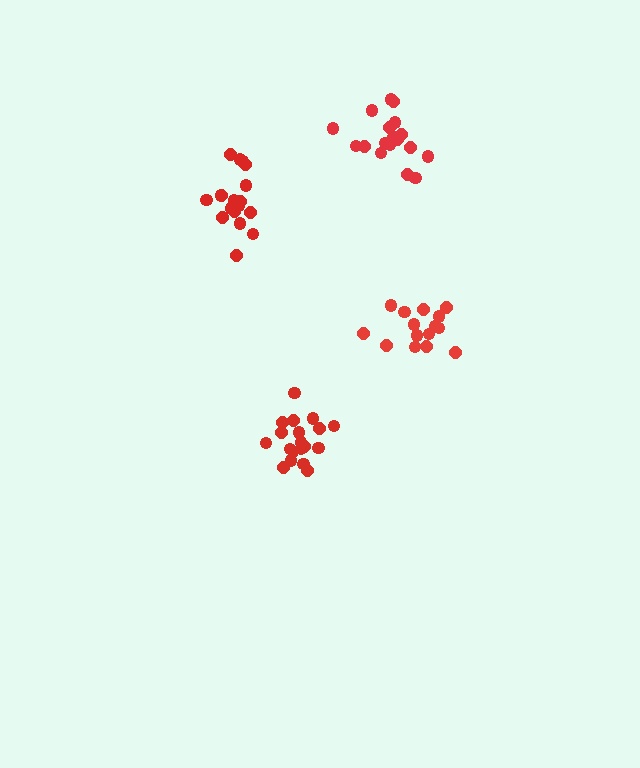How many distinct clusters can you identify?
There are 4 distinct clusters.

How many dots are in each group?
Group 1: 15 dots, Group 2: 19 dots, Group 3: 18 dots, Group 4: 18 dots (70 total).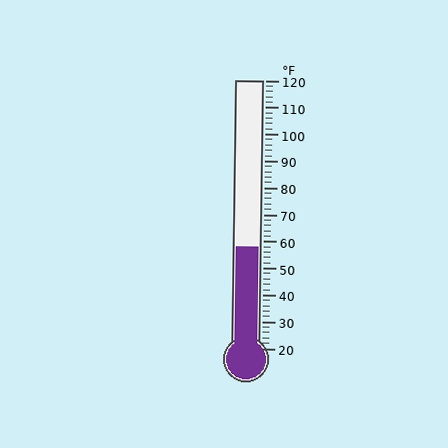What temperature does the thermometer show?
The thermometer shows approximately 58°F.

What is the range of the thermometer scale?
The thermometer scale ranges from 20°F to 120°F.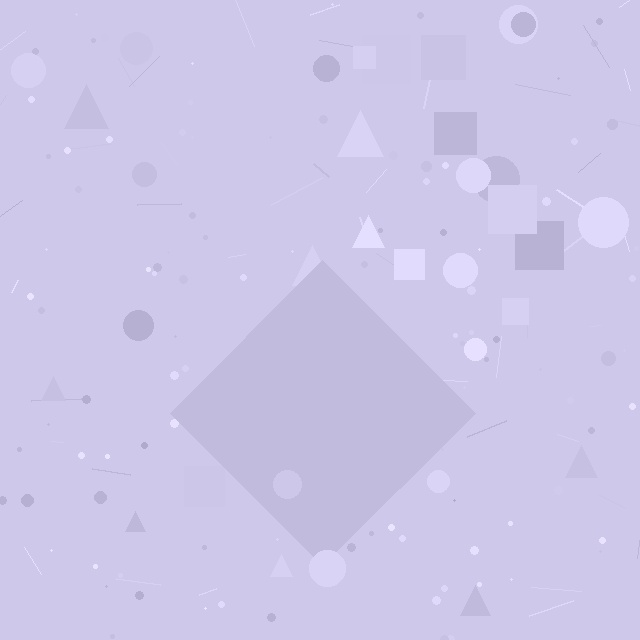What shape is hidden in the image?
A diamond is hidden in the image.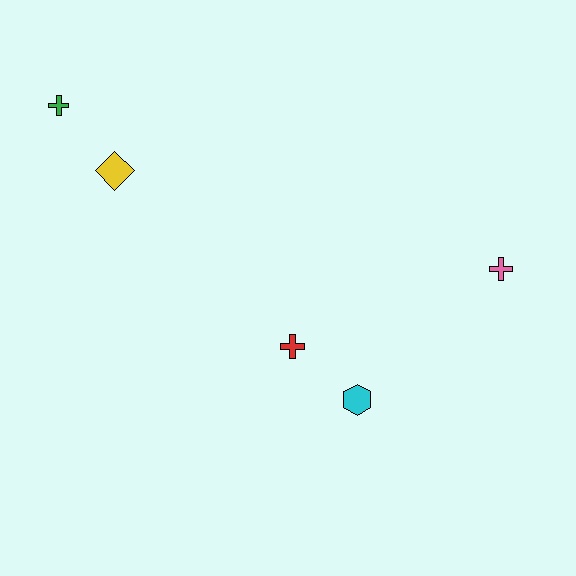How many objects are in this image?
There are 5 objects.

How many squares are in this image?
There are no squares.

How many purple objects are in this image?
There are no purple objects.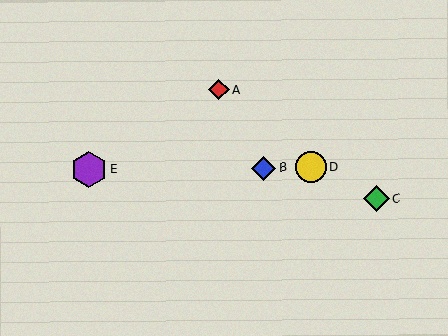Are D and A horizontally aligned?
No, D is at y≈167 and A is at y≈90.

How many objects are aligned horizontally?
3 objects (B, D, E) are aligned horizontally.